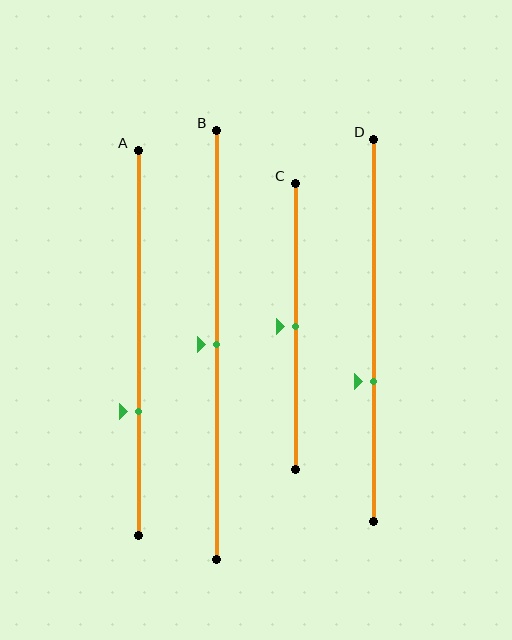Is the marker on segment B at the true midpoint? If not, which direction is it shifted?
Yes, the marker on segment B is at the true midpoint.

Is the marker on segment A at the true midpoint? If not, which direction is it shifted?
No, the marker on segment A is shifted downward by about 18% of the segment length.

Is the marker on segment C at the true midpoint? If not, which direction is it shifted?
Yes, the marker on segment C is at the true midpoint.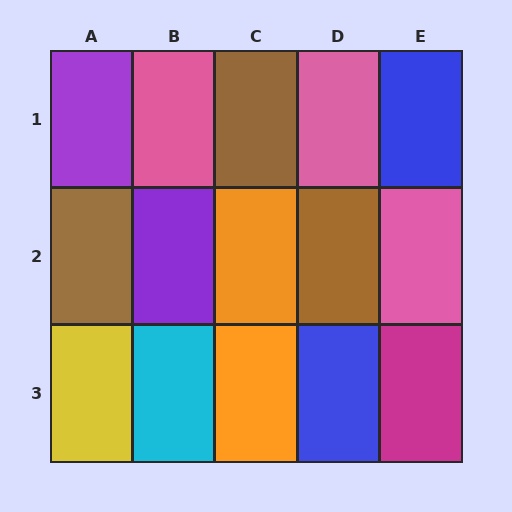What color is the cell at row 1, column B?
Pink.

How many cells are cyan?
1 cell is cyan.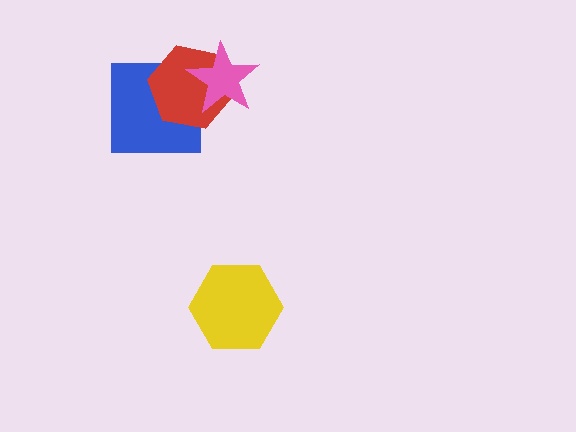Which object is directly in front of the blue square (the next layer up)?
The red hexagon is directly in front of the blue square.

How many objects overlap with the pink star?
2 objects overlap with the pink star.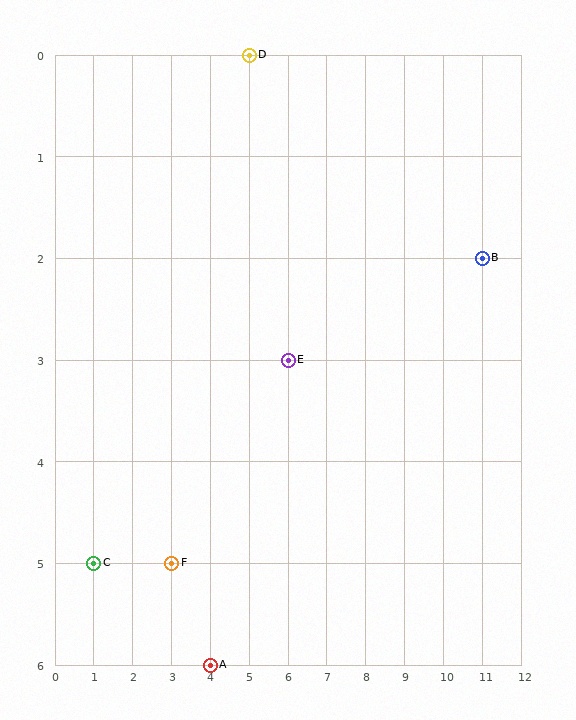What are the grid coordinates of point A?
Point A is at grid coordinates (4, 6).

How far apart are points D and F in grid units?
Points D and F are 2 columns and 5 rows apart (about 5.4 grid units diagonally).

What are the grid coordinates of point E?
Point E is at grid coordinates (6, 3).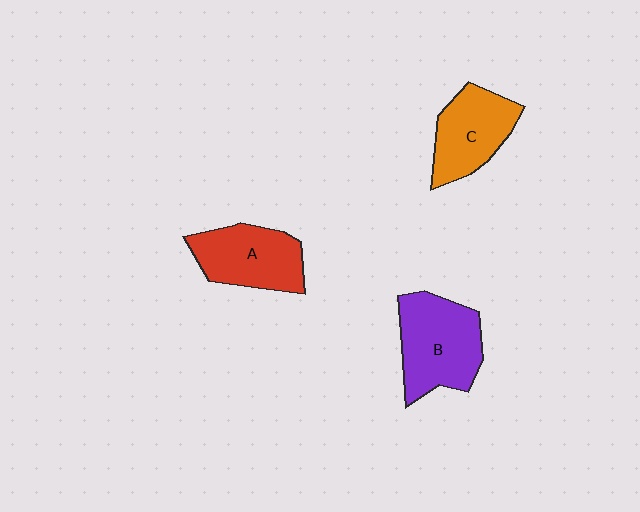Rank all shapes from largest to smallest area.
From largest to smallest: B (purple), A (red), C (orange).